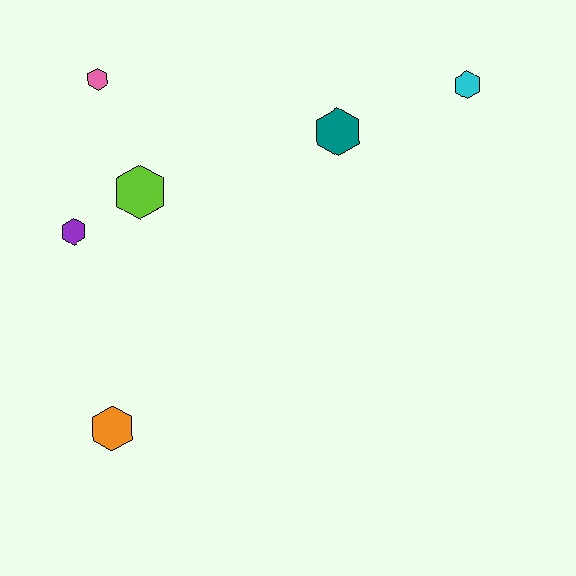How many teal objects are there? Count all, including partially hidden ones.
There is 1 teal object.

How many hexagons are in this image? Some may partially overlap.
There are 6 hexagons.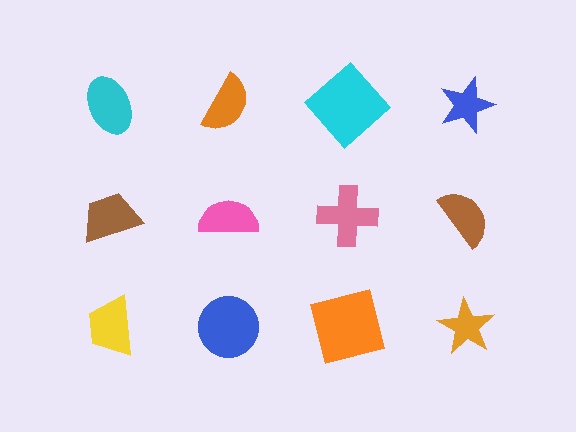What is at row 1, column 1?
A cyan ellipse.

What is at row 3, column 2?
A blue circle.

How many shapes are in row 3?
4 shapes.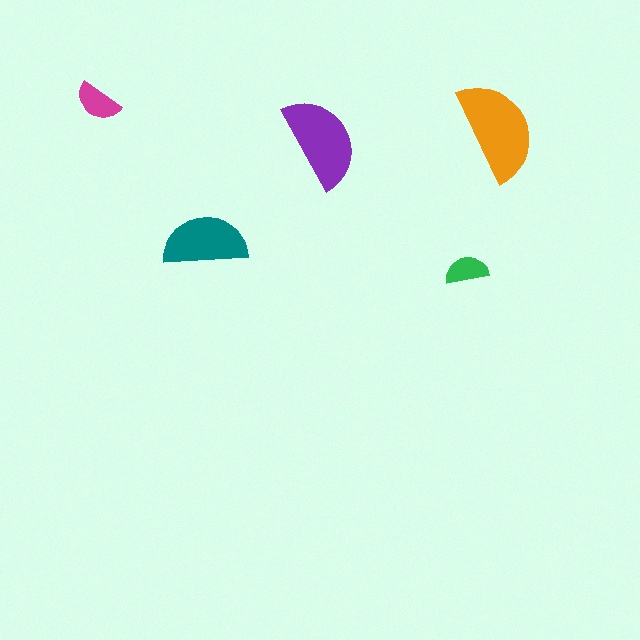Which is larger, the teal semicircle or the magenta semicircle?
The teal one.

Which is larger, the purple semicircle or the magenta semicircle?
The purple one.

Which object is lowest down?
The green semicircle is bottommost.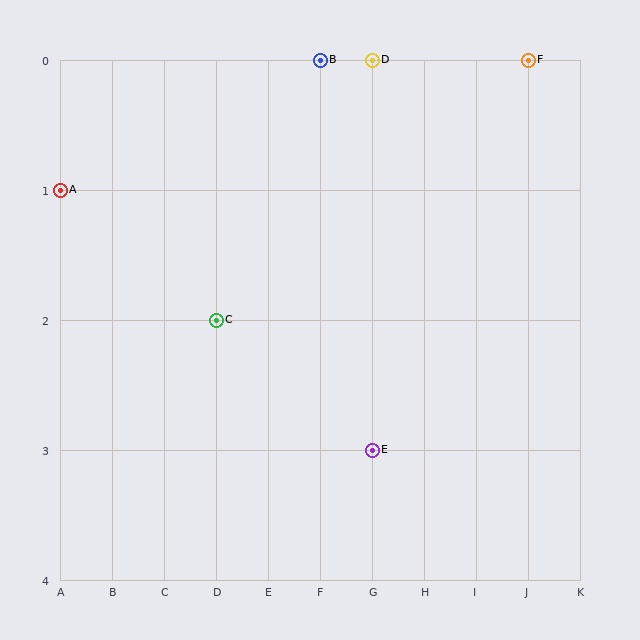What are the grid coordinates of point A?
Point A is at grid coordinates (A, 1).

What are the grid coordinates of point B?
Point B is at grid coordinates (F, 0).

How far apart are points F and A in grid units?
Points F and A are 9 columns and 1 row apart (about 9.1 grid units diagonally).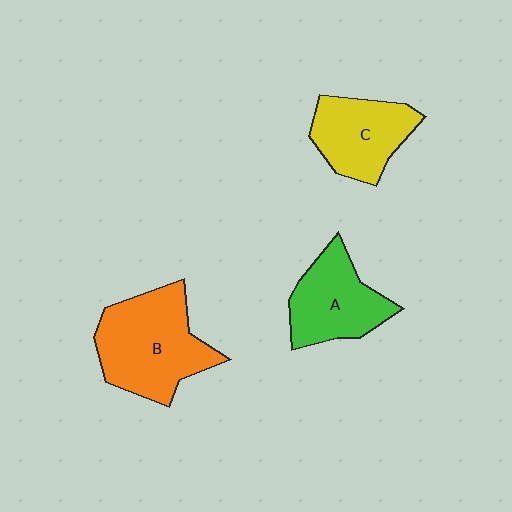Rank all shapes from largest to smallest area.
From largest to smallest: B (orange), A (green), C (yellow).